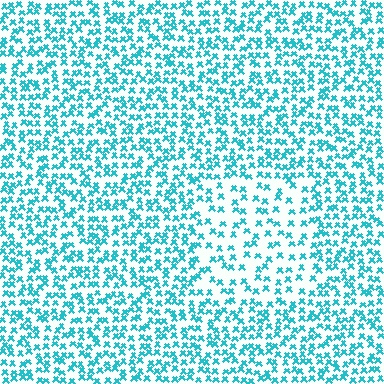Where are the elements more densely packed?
The elements are more densely packed outside the rectangle boundary.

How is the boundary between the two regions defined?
The boundary is defined by a change in element density (approximately 1.8x ratio). All elements are the same color, size, and shape.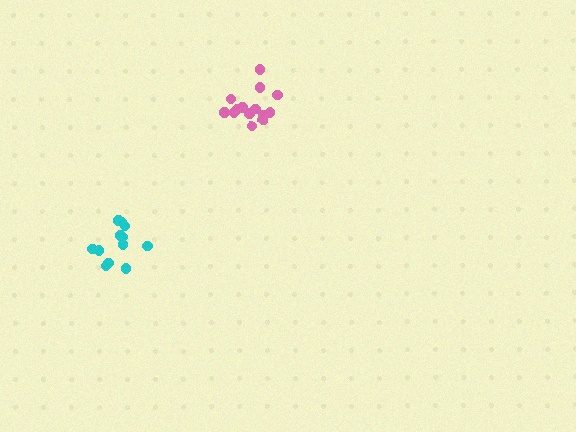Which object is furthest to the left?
The cyan cluster is leftmost.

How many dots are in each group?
Group 1: 12 dots, Group 2: 14 dots (26 total).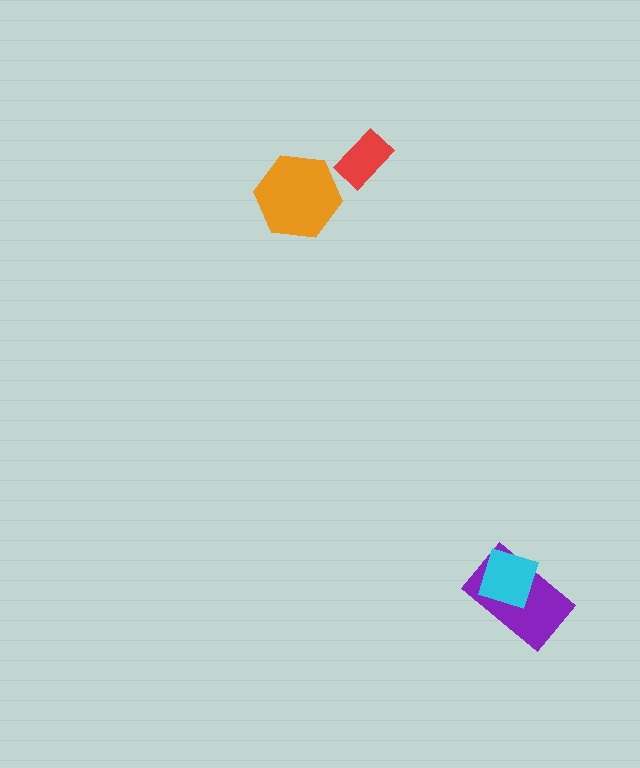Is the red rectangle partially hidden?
No, no other shape covers it.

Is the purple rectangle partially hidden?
Yes, it is partially covered by another shape.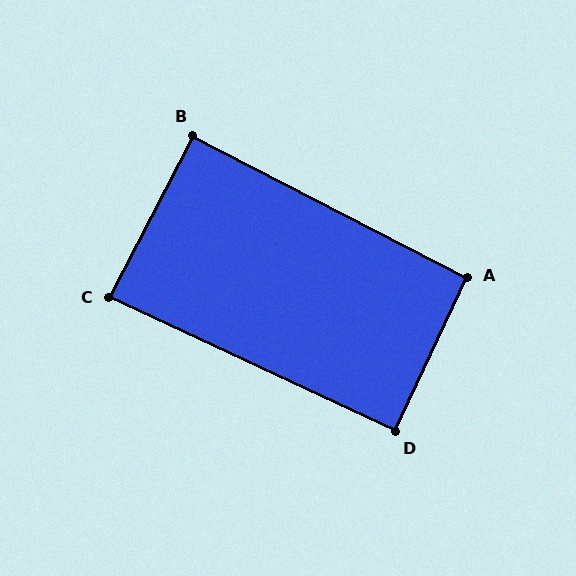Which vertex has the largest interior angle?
A, at approximately 92 degrees.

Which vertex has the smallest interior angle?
C, at approximately 88 degrees.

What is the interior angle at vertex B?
Approximately 90 degrees (approximately right).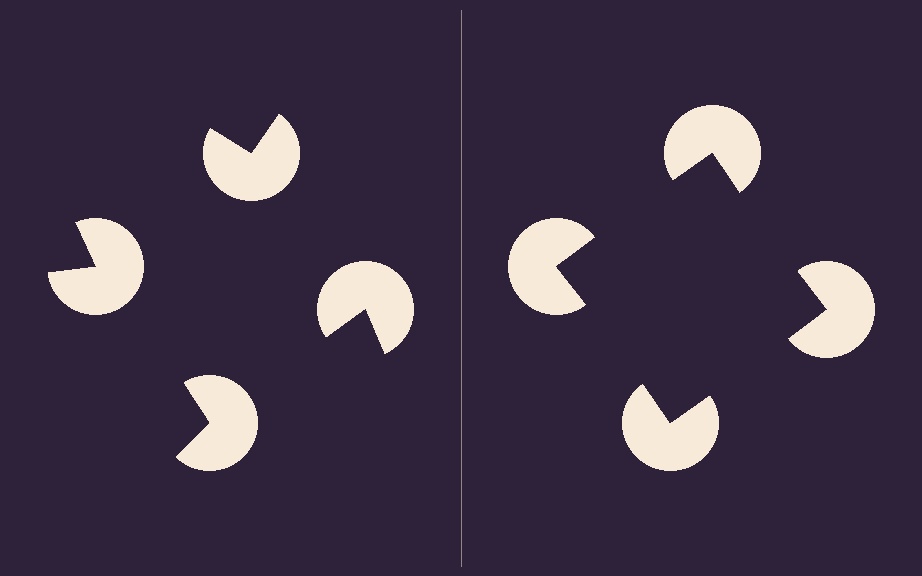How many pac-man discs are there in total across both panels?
8 — 4 on each side.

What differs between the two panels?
The pac-man discs are positioned identically on both sides; only the wedge orientations differ. On the right they align to a square; on the left they are misaligned.